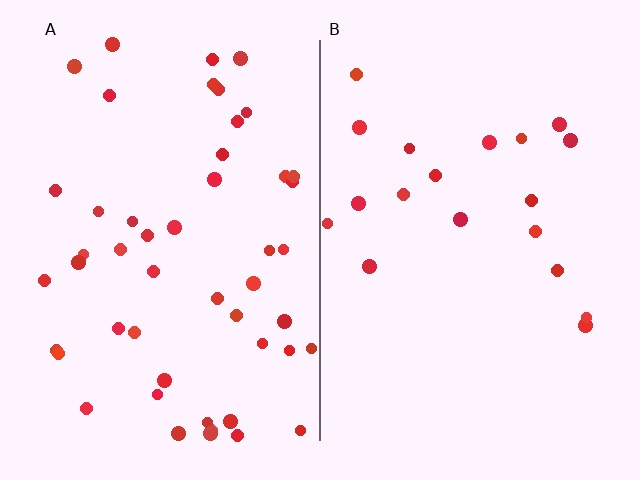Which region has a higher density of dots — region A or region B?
A (the left).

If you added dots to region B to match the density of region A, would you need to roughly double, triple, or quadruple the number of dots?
Approximately triple.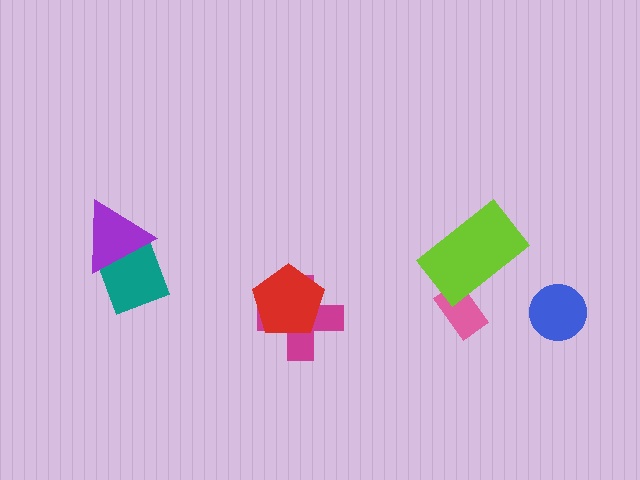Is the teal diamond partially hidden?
Yes, it is partially covered by another shape.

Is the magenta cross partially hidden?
Yes, it is partially covered by another shape.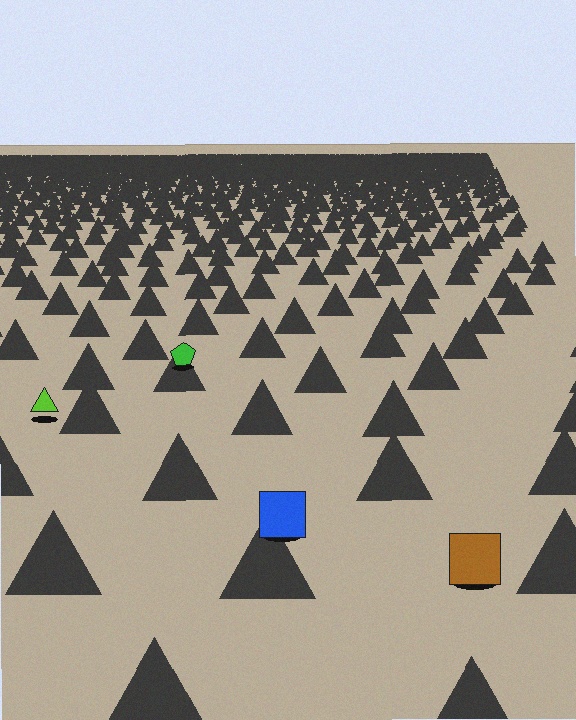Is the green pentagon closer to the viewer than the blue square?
No. The blue square is closer — you can tell from the texture gradient: the ground texture is coarser near it.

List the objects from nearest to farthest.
From nearest to farthest: the brown square, the blue square, the lime triangle, the green pentagon.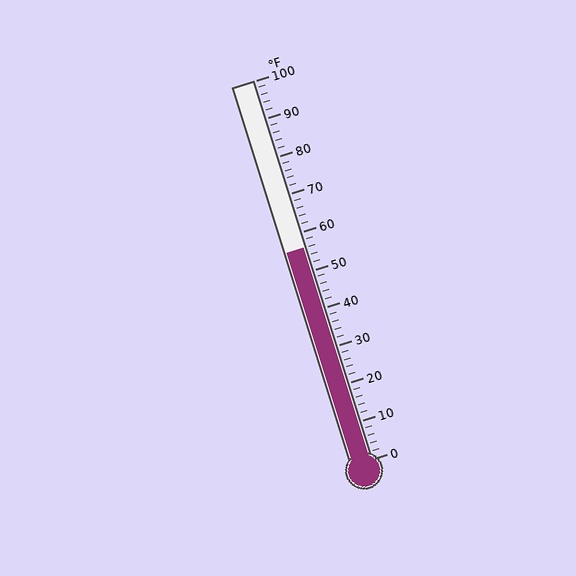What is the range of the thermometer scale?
The thermometer scale ranges from 0°F to 100°F.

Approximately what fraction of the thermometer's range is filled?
The thermometer is filled to approximately 55% of its range.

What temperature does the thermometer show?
The thermometer shows approximately 56°F.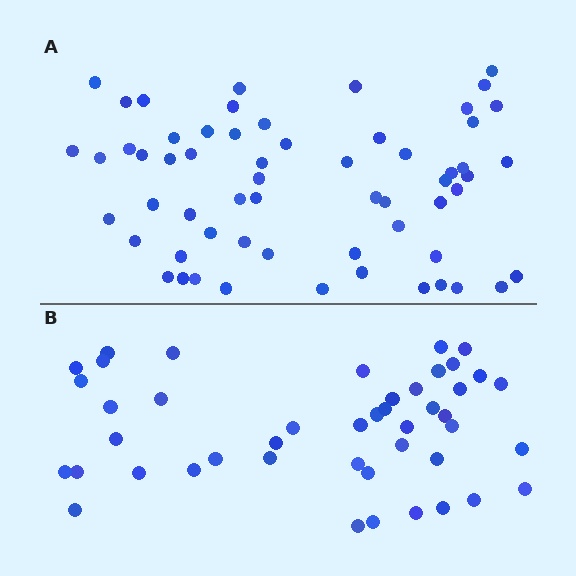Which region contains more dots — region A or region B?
Region A (the top region) has more dots.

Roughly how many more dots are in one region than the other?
Region A has approximately 15 more dots than region B.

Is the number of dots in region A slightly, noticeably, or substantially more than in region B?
Region A has noticeably more, but not dramatically so. The ratio is roughly 1.3 to 1.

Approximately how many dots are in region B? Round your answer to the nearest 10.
About 40 dots. (The exact count is 45, which rounds to 40.)